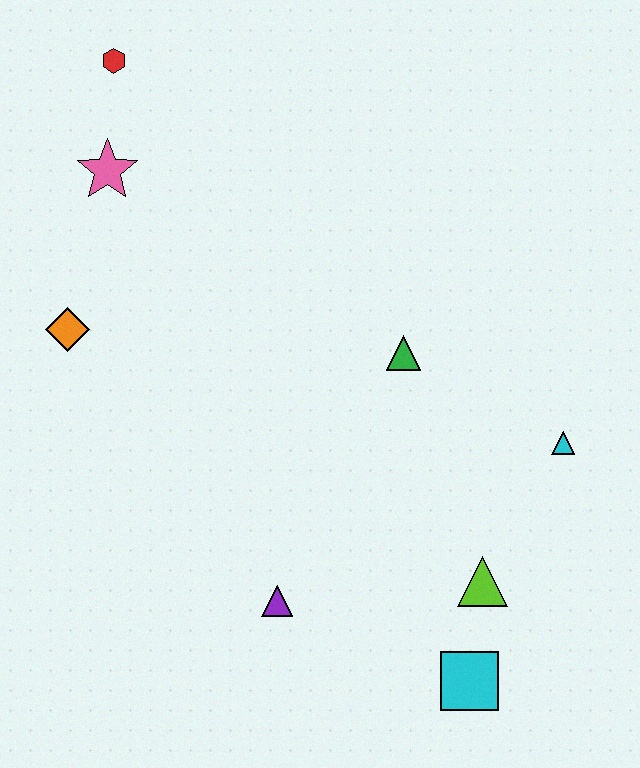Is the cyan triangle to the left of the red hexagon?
No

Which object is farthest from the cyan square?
The red hexagon is farthest from the cyan square.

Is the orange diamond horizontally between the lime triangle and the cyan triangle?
No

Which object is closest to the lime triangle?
The cyan square is closest to the lime triangle.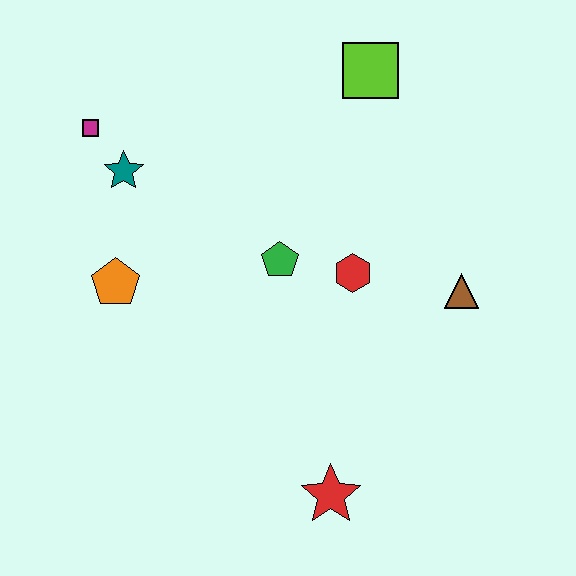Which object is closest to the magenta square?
The teal star is closest to the magenta square.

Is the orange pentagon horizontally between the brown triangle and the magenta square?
Yes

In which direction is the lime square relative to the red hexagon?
The lime square is above the red hexagon.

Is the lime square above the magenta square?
Yes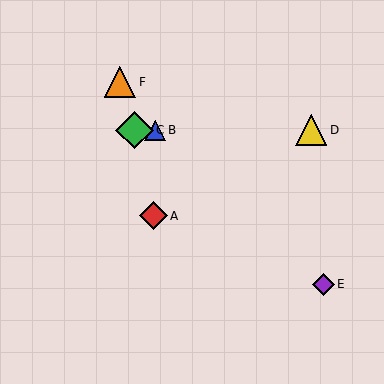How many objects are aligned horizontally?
3 objects (B, C, D) are aligned horizontally.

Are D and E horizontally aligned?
No, D is at y≈130 and E is at y≈284.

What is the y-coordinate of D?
Object D is at y≈130.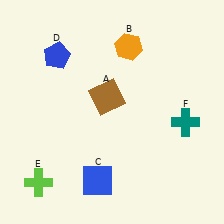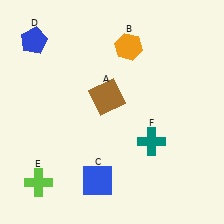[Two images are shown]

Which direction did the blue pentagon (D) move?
The blue pentagon (D) moved left.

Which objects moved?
The objects that moved are: the blue pentagon (D), the teal cross (F).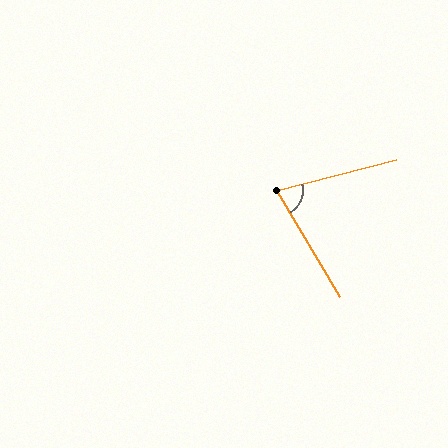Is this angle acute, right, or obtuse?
It is acute.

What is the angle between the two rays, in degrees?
Approximately 74 degrees.